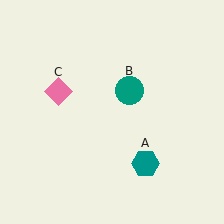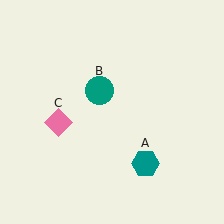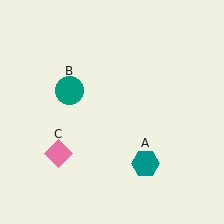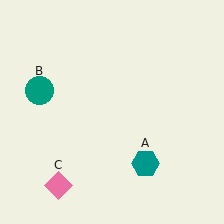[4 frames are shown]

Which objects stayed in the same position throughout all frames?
Teal hexagon (object A) remained stationary.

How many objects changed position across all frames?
2 objects changed position: teal circle (object B), pink diamond (object C).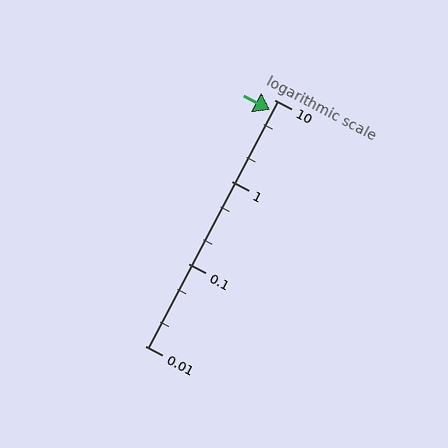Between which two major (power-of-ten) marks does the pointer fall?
The pointer is between 1 and 10.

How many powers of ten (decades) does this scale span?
The scale spans 3 decades, from 0.01 to 10.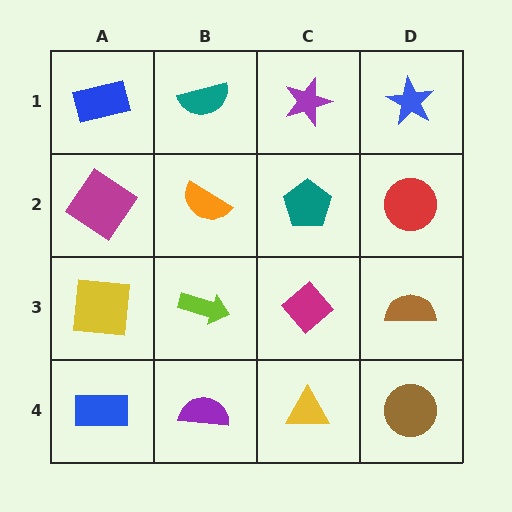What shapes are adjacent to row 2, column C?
A purple star (row 1, column C), a magenta diamond (row 3, column C), an orange semicircle (row 2, column B), a red circle (row 2, column D).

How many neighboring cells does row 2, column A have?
3.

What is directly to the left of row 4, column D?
A yellow triangle.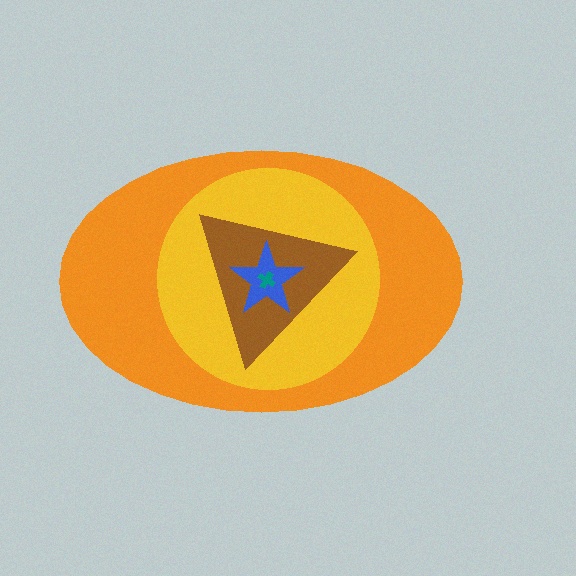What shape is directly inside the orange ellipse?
The yellow circle.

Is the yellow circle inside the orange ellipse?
Yes.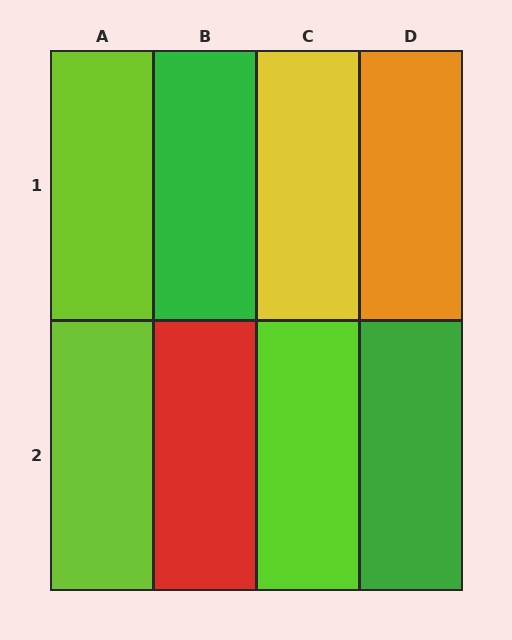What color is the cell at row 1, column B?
Green.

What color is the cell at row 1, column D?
Orange.